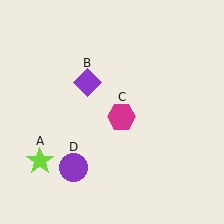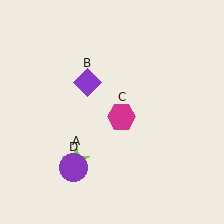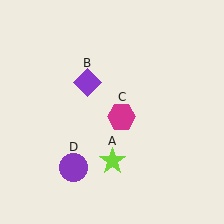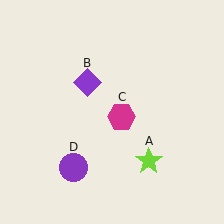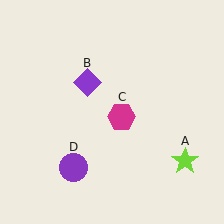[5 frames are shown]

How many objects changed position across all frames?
1 object changed position: lime star (object A).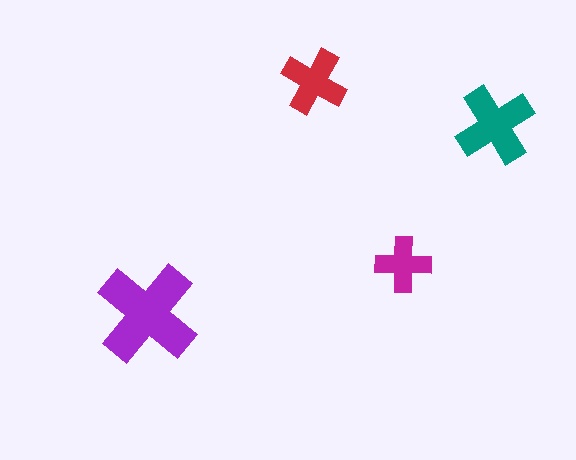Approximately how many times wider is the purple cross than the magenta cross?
About 2 times wider.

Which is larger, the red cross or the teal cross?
The teal one.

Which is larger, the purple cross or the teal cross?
The purple one.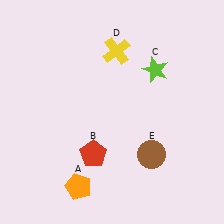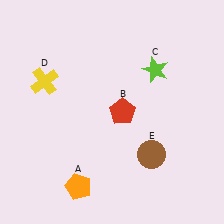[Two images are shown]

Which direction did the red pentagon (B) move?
The red pentagon (B) moved up.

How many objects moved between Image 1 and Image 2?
2 objects moved between the two images.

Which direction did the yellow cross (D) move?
The yellow cross (D) moved left.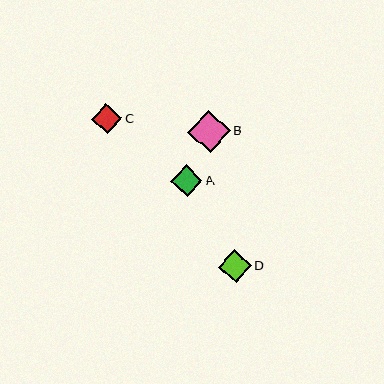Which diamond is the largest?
Diamond B is the largest with a size of approximately 42 pixels.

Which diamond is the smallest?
Diamond C is the smallest with a size of approximately 30 pixels.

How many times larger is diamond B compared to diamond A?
Diamond B is approximately 1.4 times the size of diamond A.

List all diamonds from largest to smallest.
From largest to smallest: B, D, A, C.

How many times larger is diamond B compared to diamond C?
Diamond B is approximately 1.4 times the size of diamond C.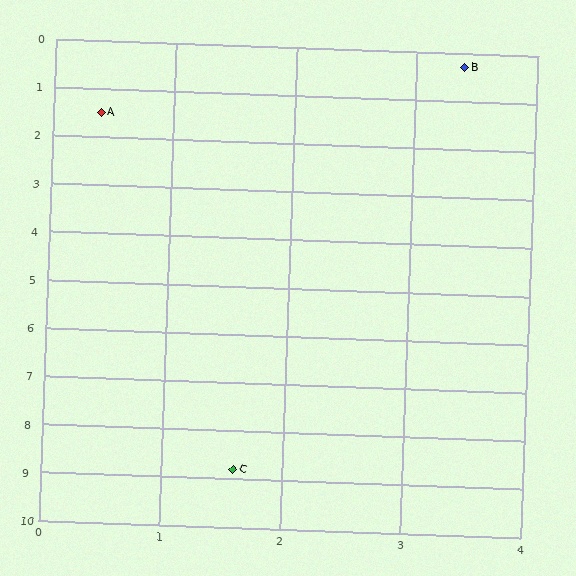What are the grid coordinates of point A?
Point A is at approximately (0.4, 1.5).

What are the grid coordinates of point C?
Point C is at approximately (1.6, 8.8).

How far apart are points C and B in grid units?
Points C and B are about 8.7 grid units apart.